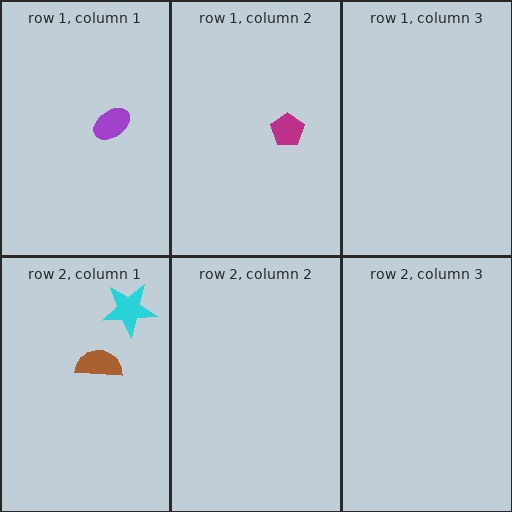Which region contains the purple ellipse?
The row 1, column 1 region.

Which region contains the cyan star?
The row 2, column 1 region.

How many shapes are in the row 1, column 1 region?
1.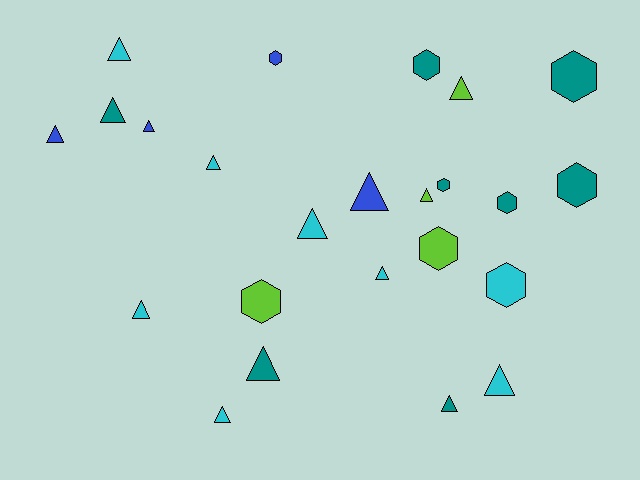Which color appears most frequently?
Cyan, with 8 objects.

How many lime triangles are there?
There are 2 lime triangles.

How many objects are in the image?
There are 24 objects.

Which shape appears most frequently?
Triangle, with 15 objects.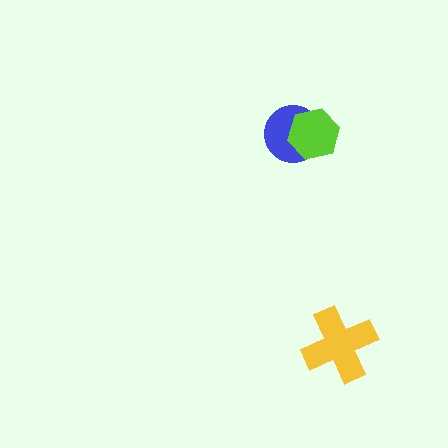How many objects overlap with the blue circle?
1 object overlaps with the blue circle.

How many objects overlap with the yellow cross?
0 objects overlap with the yellow cross.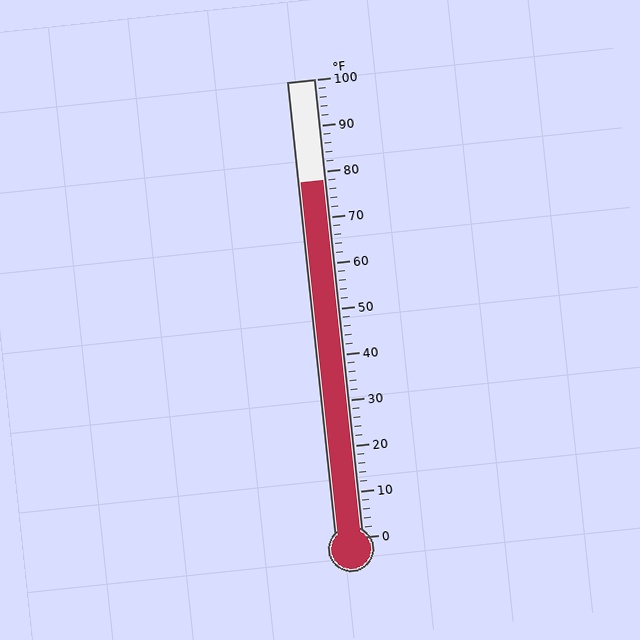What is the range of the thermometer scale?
The thermometer scale ranges from 0°F to 100°F.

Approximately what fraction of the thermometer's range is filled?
The thermometer is filled to approximately 80% of its range.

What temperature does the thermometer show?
The thermometer shows approximately 78°F.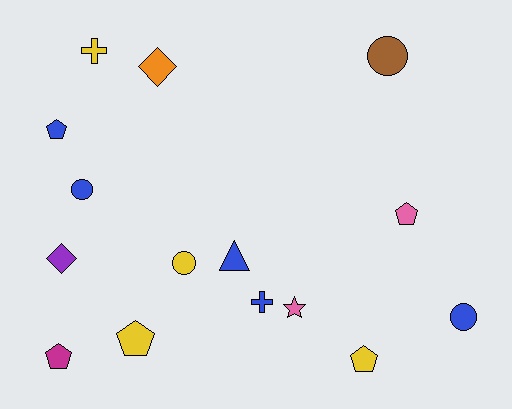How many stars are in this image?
There is 1 star.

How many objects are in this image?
There are 15 objects.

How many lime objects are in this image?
There are no lime objects.